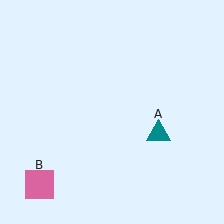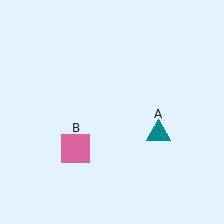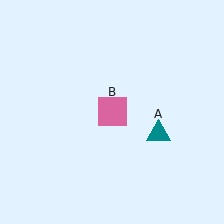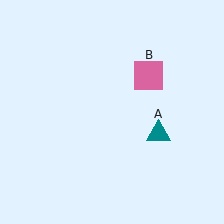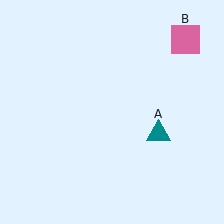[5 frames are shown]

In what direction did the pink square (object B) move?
The pink square (object B) moved up and to the right.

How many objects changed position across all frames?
1 object changed position: pink square (object B).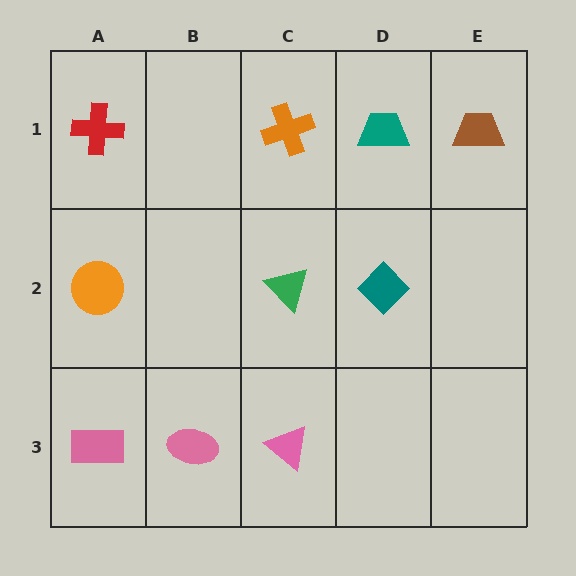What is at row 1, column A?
A red cross.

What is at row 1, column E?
A brown trapezoid.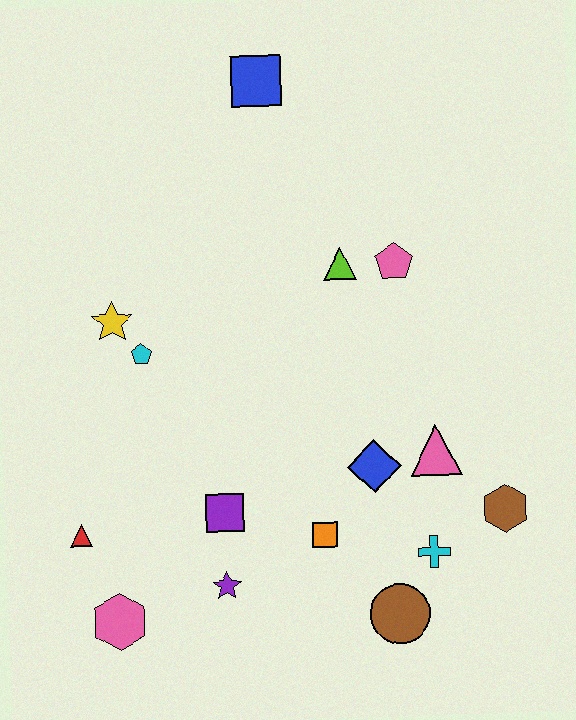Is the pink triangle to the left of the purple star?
No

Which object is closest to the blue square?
The lime triangle is closest to the blue square.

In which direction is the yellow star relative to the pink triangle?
The yellow star is to the left of the pink triangle.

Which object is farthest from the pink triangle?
The blue square is farthest from the pink triangle.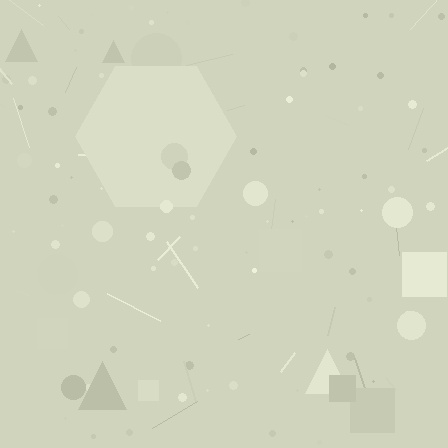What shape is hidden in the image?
A hexagon is hidden in the image.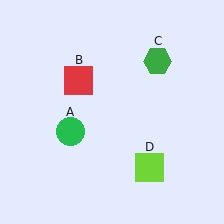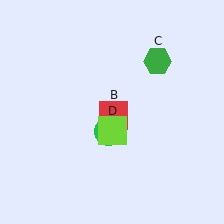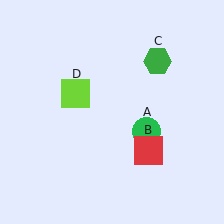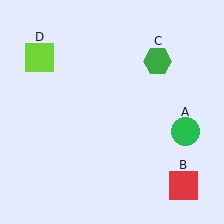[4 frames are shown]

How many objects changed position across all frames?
3 objects changed position: green circle (object A), red square (object B), lime square (object D).